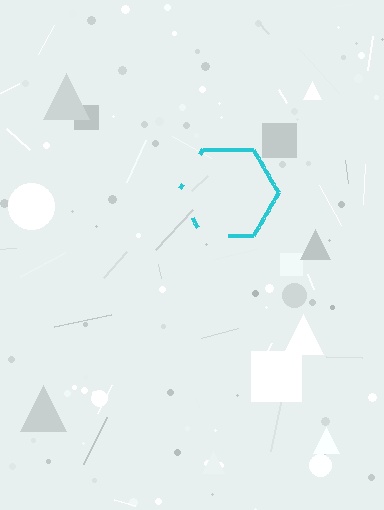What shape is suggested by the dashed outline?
The dashed outline suggests a hexagon.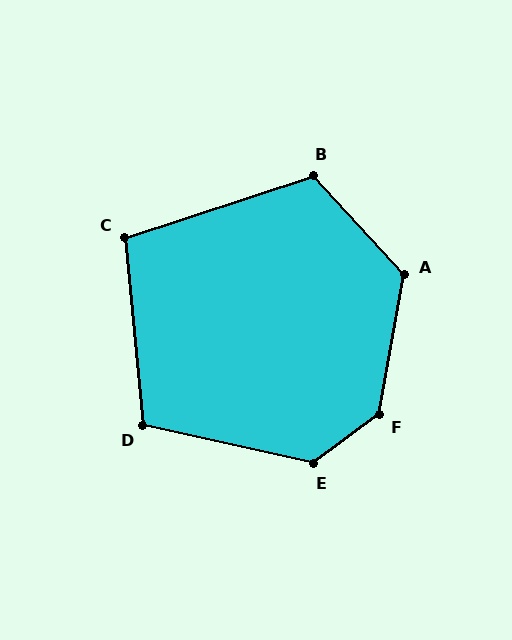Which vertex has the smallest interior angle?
C, at approximately 103 degrees.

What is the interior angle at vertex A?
Approximately 127 degrees (obtuse).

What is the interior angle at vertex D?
Approximately 108 degrees (obtuse).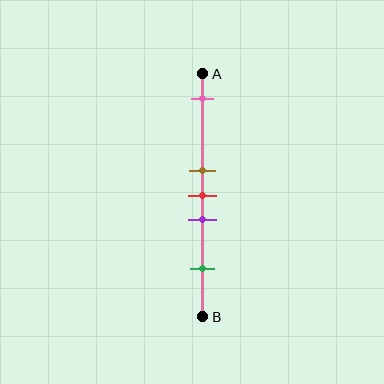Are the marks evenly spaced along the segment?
No, the marks are not evenly spaced.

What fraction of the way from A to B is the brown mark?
The brown mark is approximately 40% (0.4) of the way from A to B.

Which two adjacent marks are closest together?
The brown and red marks are the closest adjacent pair.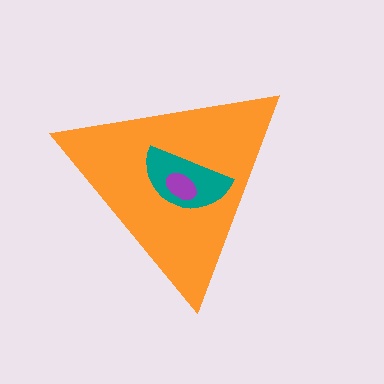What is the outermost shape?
The orange triangle.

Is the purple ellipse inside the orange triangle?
Yes.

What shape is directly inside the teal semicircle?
The purple ellipse.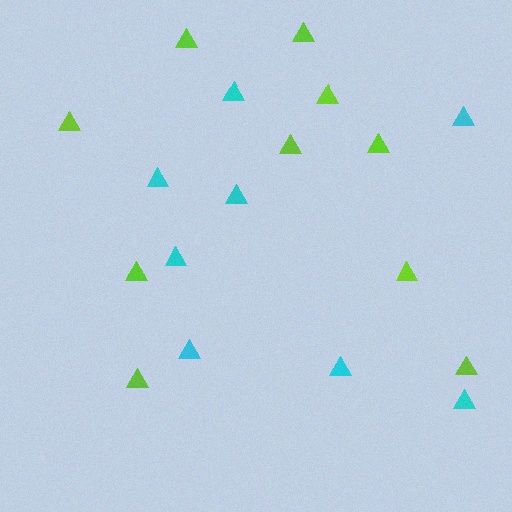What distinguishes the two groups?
There are 2 groups: one group of cyan triangles (8) and one group of lime triangles (10).